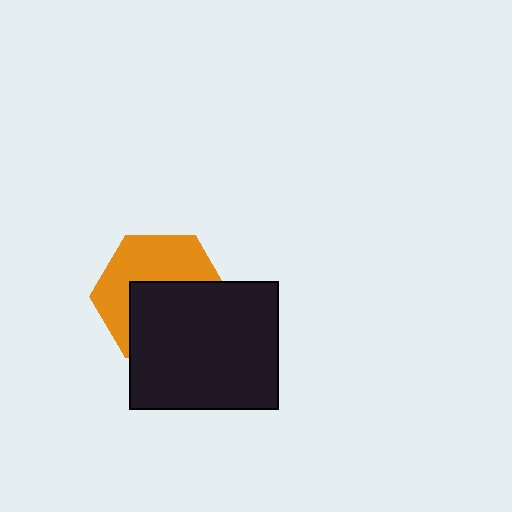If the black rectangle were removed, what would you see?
You would see the complete orange hexagon.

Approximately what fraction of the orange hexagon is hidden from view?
Roughly 51% of the orange hexagon is hidden behind the black rectangle.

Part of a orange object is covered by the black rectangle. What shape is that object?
It is a hexagon.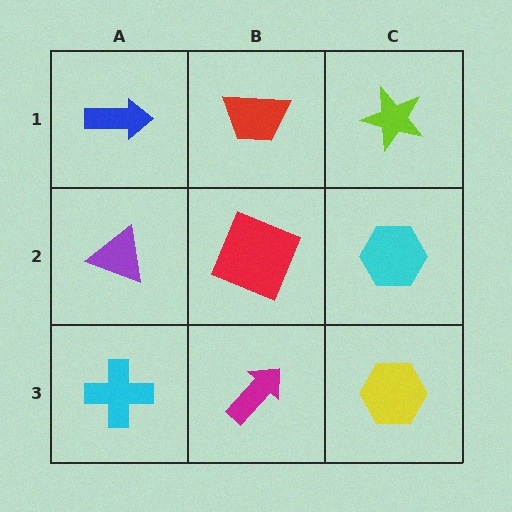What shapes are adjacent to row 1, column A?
A purple triangle (row 2, column A), a red trapezoid (row 1, column B).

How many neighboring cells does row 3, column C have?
2.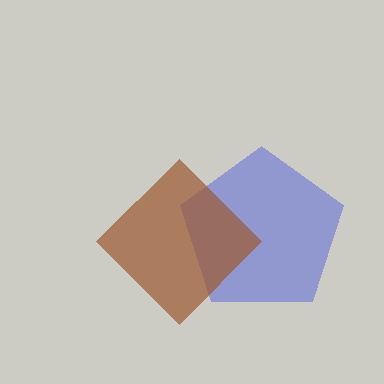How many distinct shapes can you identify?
There are 2 distinct shapes: a blue pentagon, a brown diamond.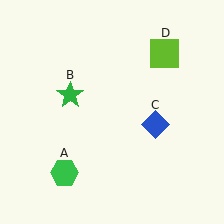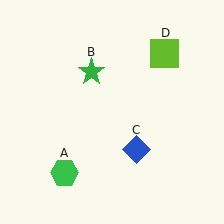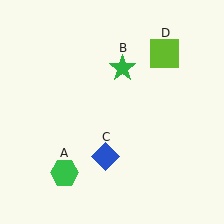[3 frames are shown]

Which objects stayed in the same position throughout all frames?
Green hexagon (object A) and lime square (object D) remained stationary.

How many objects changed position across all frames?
2 objects changed position: green star (object B), blue diamond (object C).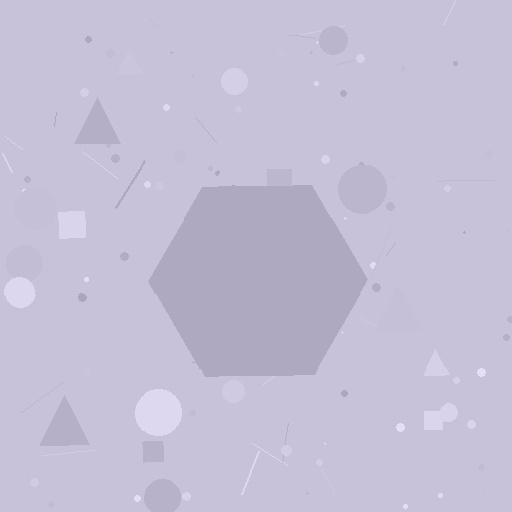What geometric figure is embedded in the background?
A hexagon is embedded in the background.